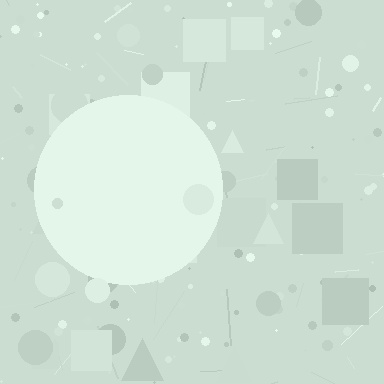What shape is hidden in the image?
A circle is hidden in the image.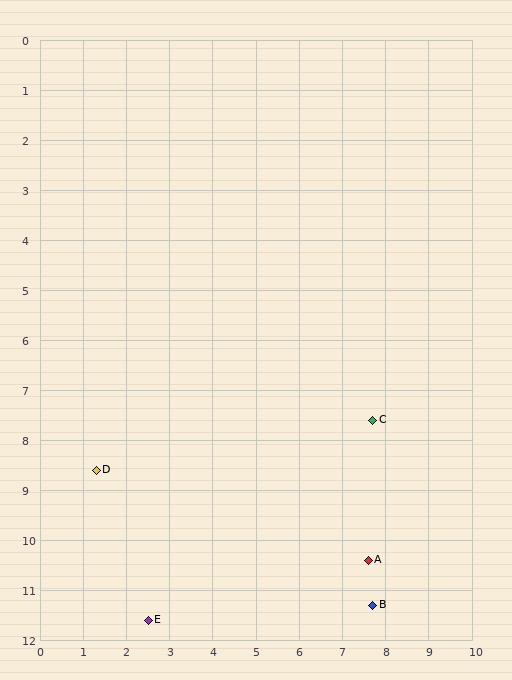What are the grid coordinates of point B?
Point B is at approximately (7.7, 11.3).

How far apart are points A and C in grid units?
Points A and C are about 2.8 grid units apart.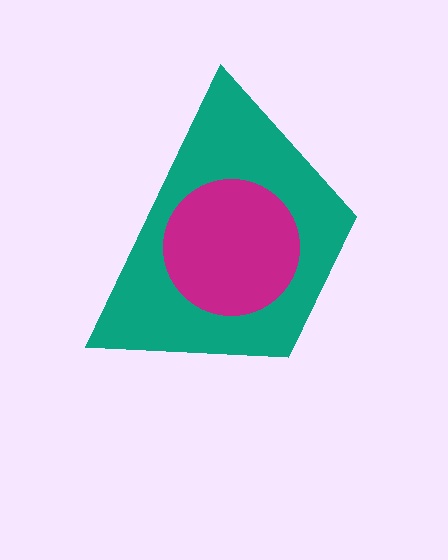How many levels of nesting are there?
2.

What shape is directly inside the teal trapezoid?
The magenta circle.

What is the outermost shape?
The teal trapezoid.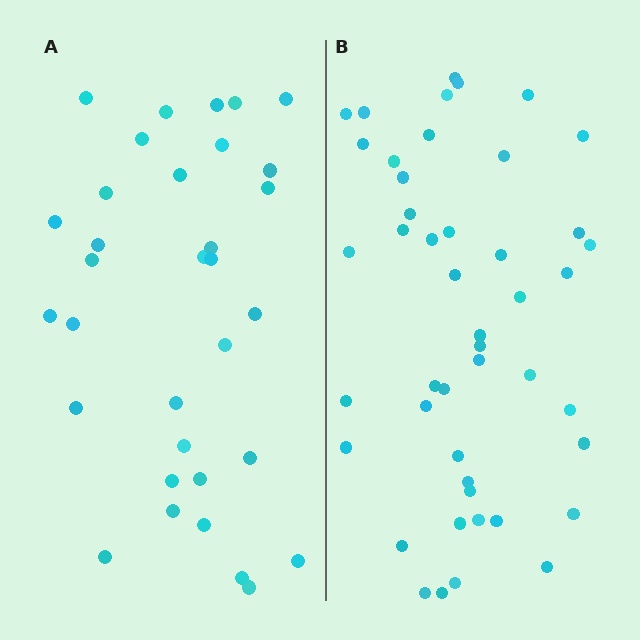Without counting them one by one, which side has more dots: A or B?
Region B (the right region) has more dots.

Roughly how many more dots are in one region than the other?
Region B has approximately 15 more dots than region A.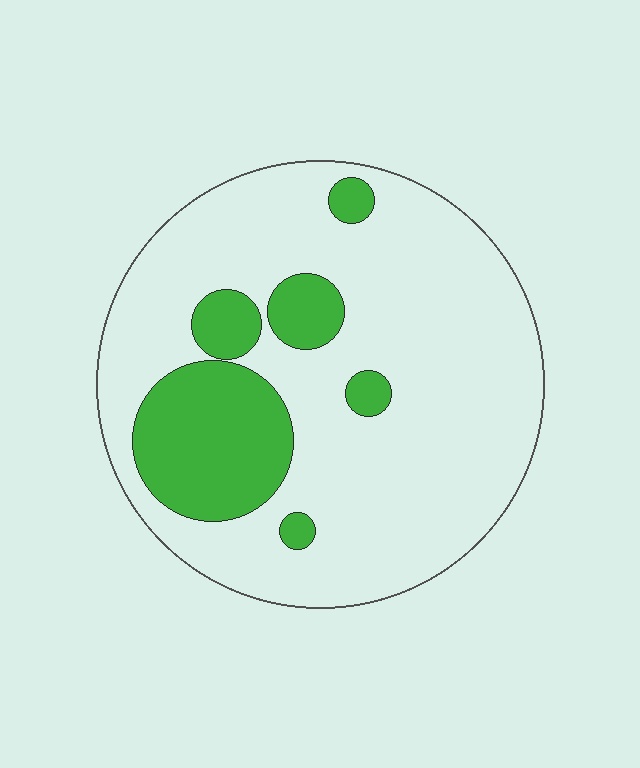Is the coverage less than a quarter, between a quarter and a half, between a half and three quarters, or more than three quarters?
Less than a quarter.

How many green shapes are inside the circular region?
6.